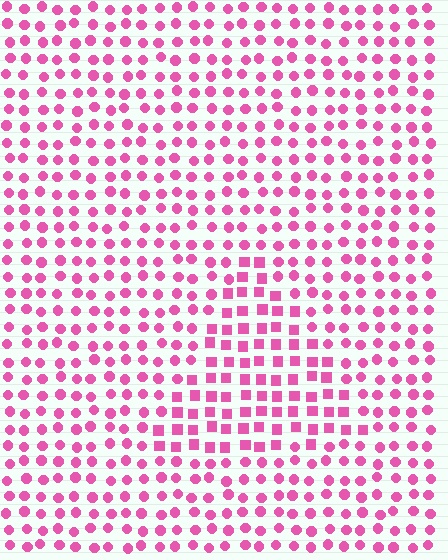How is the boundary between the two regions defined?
The boundary is defined by a change in element shape: squares inside vs. circles outside. All elements share the same color and spacing.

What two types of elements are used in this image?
The image uses squares inside the triangle region and circles outside it.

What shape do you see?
I see a triangle.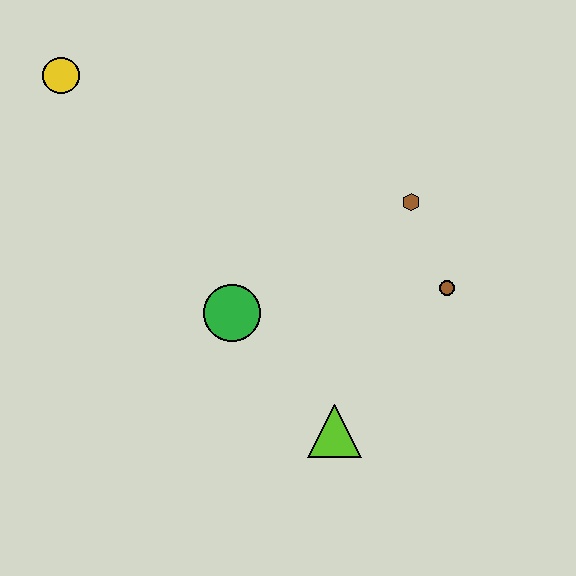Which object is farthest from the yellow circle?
The lime triangle is farthest from the yellow circle.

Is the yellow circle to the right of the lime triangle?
No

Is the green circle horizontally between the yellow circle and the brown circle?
Yes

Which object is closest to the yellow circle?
The green circle is closest to the yellow circle.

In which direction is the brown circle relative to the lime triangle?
The brown circle is above the lime triangle.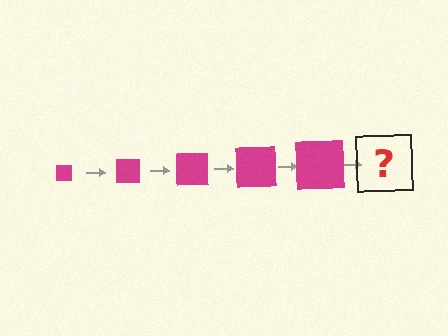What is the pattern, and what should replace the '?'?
The pattern is that the square gets progressively larger each step. The '?' should be a magenta square, larger than the previous one.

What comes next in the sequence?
The next element should be a magenta square, larger than the previous one.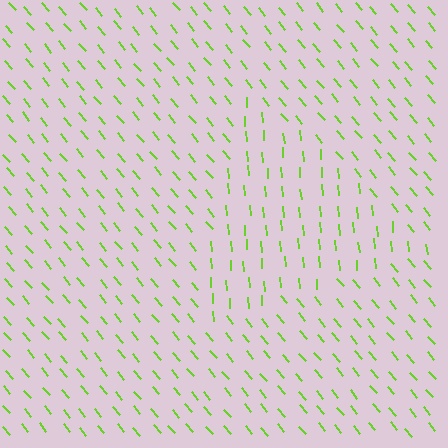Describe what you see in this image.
The image is filled with small lime line segments. A triangle region in the image has lines oriented differently from the surrounding lines, creating a visible texture boundary.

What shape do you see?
I see a triangle.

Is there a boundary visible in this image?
Yes, there is a texture boundary formed by a change in line orientation.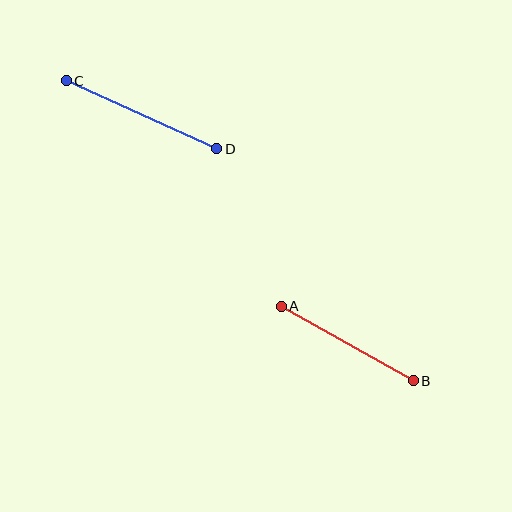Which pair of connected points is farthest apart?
Points C and D are farthest apart.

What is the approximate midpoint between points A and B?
The midpoint is at approximately (347, 343) pixels.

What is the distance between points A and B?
The distance is approximately 151 pixels.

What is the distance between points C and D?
The distance is approximately 165 pixels.